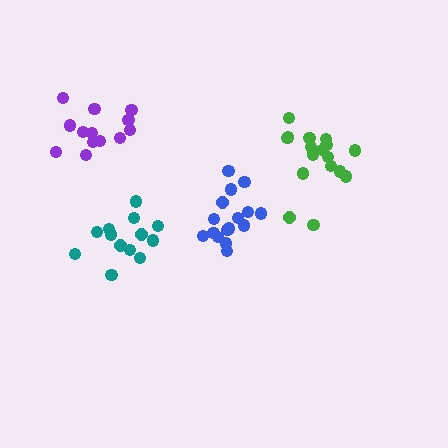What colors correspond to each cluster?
The clusters are colored: blue, green, purple, teal.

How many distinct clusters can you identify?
There are 4 distinct clusters.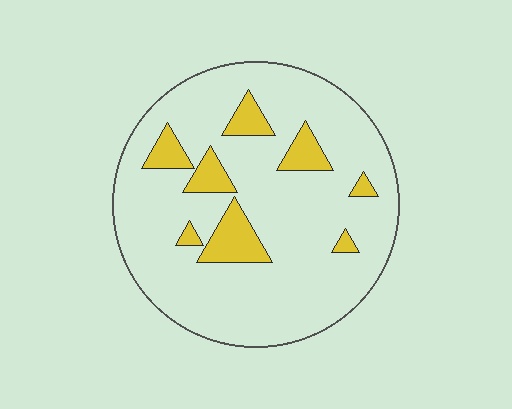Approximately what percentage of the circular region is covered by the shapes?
Approximately 15%.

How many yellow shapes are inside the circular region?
8.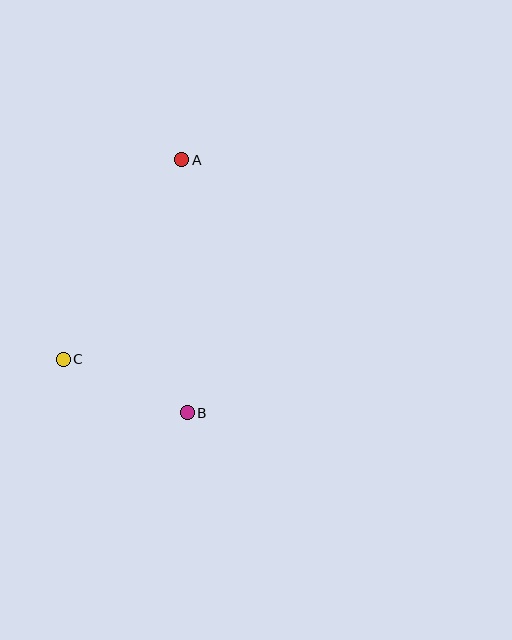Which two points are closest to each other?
Points B and C are closest to each other.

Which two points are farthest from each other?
Points A and B are farthest from each other.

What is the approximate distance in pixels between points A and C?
The distance between A and C is approximately 232 pixels.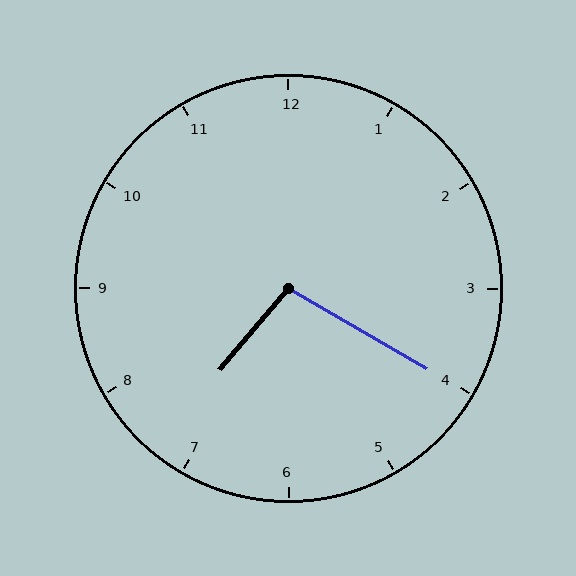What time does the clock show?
7:20.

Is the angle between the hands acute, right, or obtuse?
It is obtuse.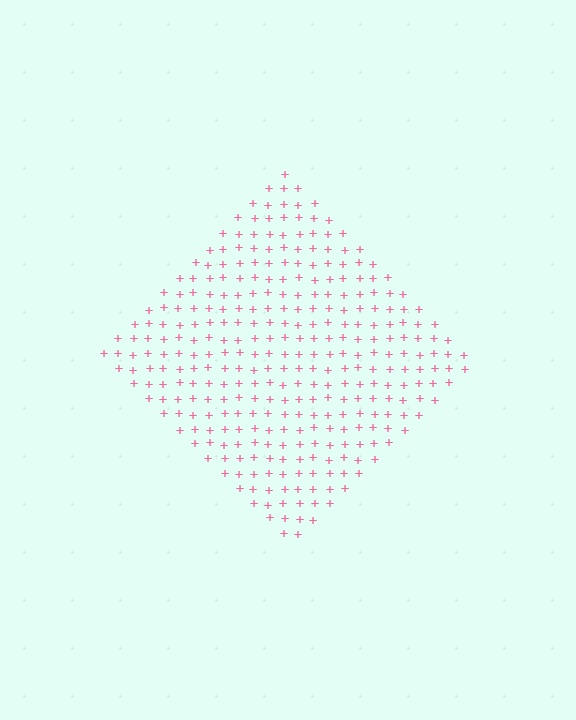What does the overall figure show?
The overall figure shows a diamond.